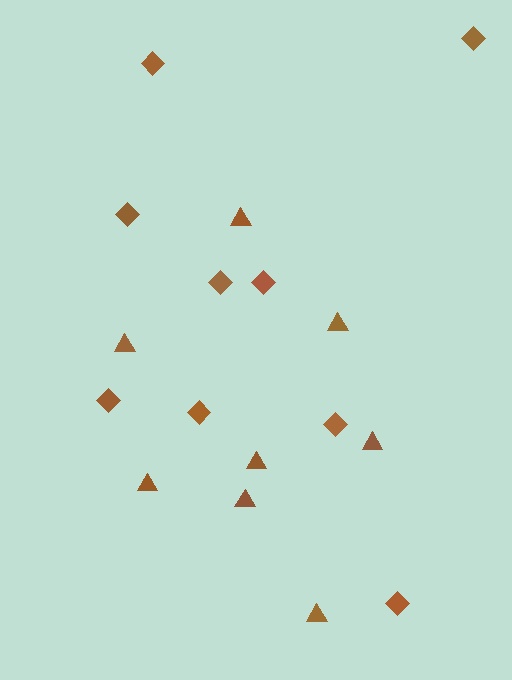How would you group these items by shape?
There are 2 groups: one group of diamonds (9) and one group of triangles (8).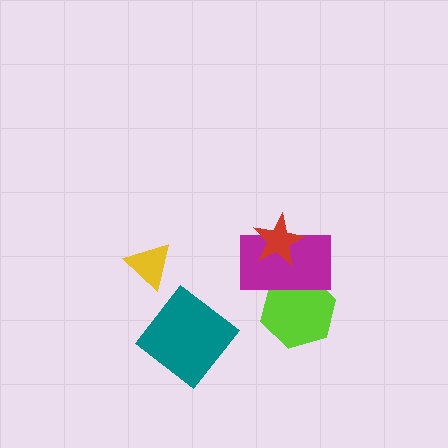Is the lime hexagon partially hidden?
Yes, it is partially covered by another shape.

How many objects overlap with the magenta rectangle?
2 objects overlap with the magenta rectangle.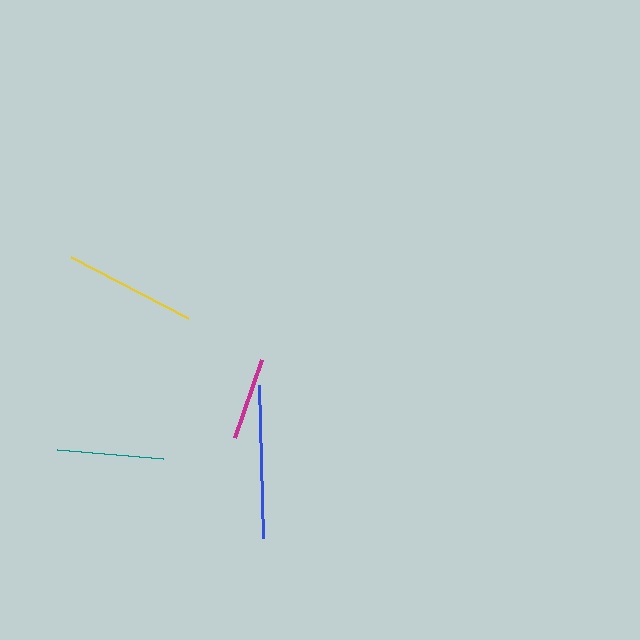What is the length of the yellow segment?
The yellow segment is approximately 132 pixels long.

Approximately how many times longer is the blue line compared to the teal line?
The blue line is approximately 1.4 times the length of the teal line.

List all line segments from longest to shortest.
From longest to shortest: blue, yellow, teal, magenta.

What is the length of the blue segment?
The blue segment is approximately 153 pixels long.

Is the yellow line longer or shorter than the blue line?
The blue line is longer than the yellow line.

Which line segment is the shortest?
The magenta line is the shortest at approximately 82 pixels.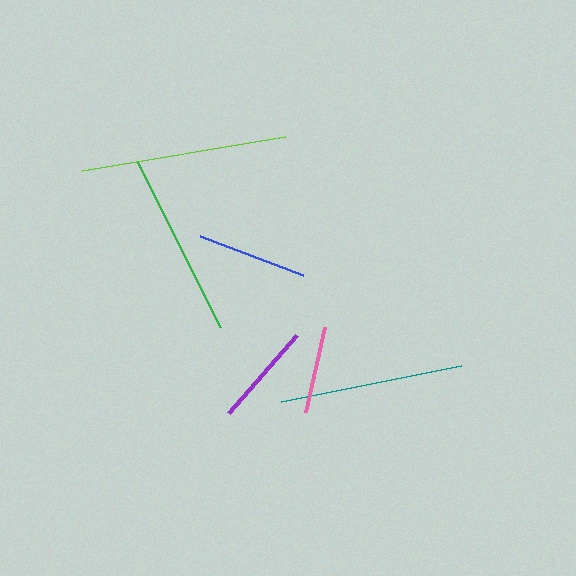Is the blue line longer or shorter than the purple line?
The blue line is longer than the purple line.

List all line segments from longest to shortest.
From longest to shortest: lime, green, teal, blue, purple, pink.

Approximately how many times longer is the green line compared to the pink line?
The green line is approximately 2.1 times the length of the pink line.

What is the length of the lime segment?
The lime segment is approximately 206 pixels long.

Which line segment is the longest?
The lime line is the longest at approximately 206 pixels.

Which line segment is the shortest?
The pink line is the shortest at approximately 87 pixels.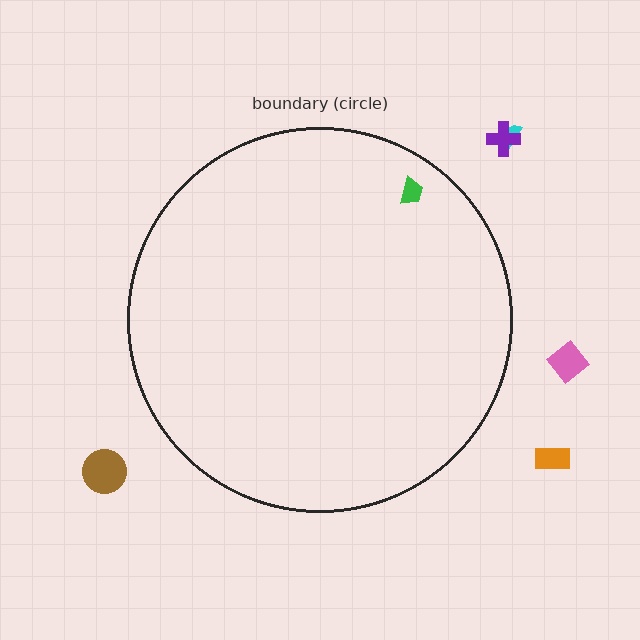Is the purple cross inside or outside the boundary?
Outside.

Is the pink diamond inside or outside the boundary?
Outside.